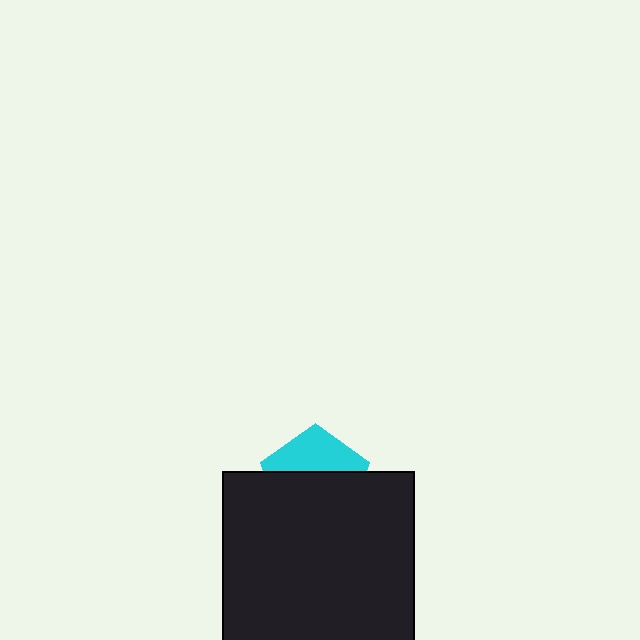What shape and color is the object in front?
The object in front is a black square.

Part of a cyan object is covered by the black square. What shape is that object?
It is a pentagon.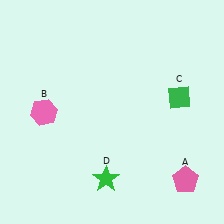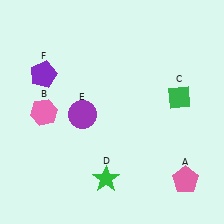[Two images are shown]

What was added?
A purple circle (E), a purple pentagon (F) were added in Image 2.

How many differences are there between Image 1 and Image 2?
There are 2 differences between the two images.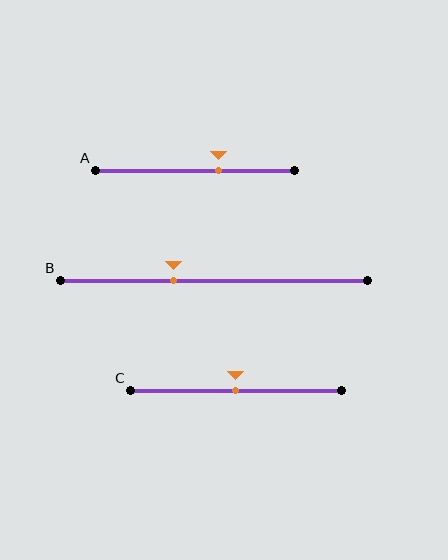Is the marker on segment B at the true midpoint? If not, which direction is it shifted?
No, the marker on segment B is shifted to the left by about 13% of the segment length.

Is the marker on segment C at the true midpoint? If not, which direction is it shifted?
Yes, the marker on segment C is at the true midpoint.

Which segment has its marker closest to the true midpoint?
Segment C has its marker closest to the true midpoint.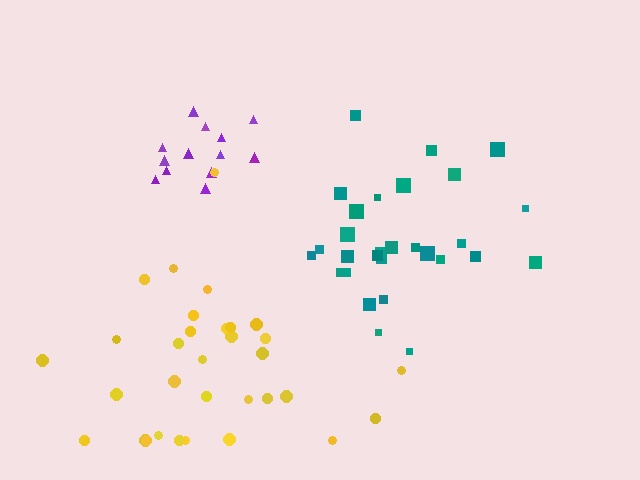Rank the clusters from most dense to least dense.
purple, teal, yellow.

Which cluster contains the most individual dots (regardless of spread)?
Yellow (32).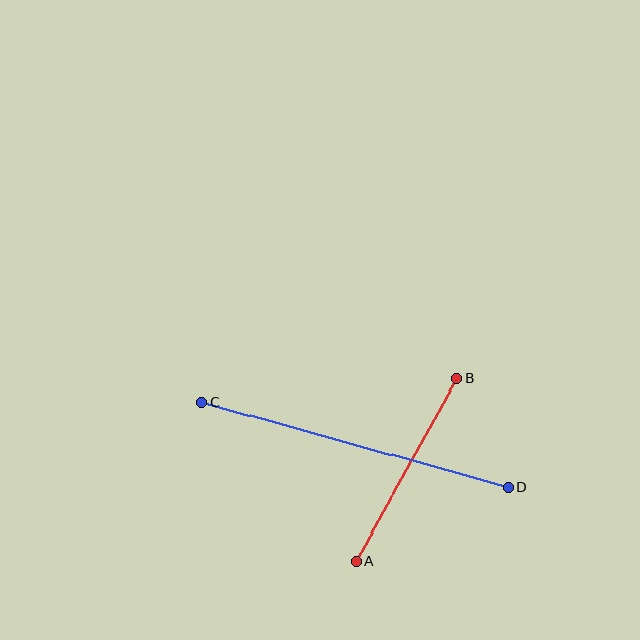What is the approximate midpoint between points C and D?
The midpoint is at approximately (355, 445) pixels.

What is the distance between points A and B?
The distance is approximately 209 pixels.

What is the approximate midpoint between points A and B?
The midpoint is at approximately (407, 470) pixels.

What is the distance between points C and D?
The distance is approximately 318 pixels.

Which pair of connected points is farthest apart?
Points C and D are farthest apart.